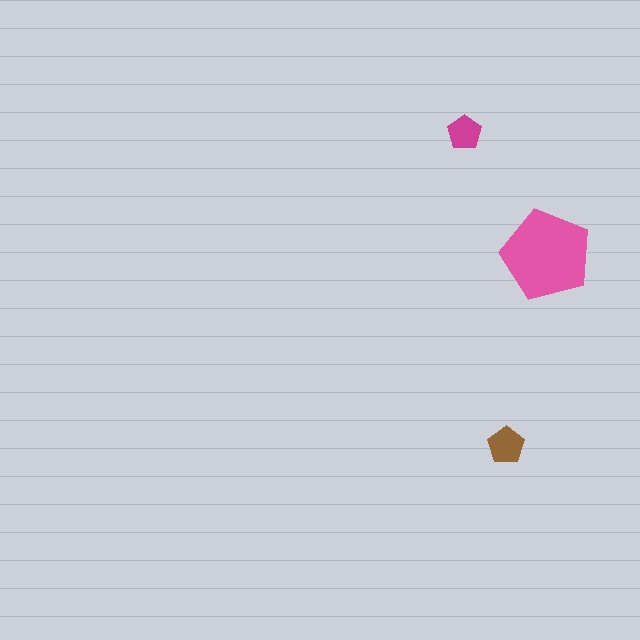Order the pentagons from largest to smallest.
the pink one, the brown one, the magenta one.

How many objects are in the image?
There are 3 objects in the image.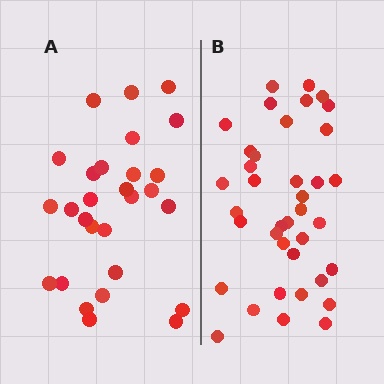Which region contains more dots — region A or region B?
Region B (the right region) has more dots.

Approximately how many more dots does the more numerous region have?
Region B has roughly 10 or so more dots than region A.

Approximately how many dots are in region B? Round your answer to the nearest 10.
About 40 dots. (The exact count is 38, which rounds to 40.)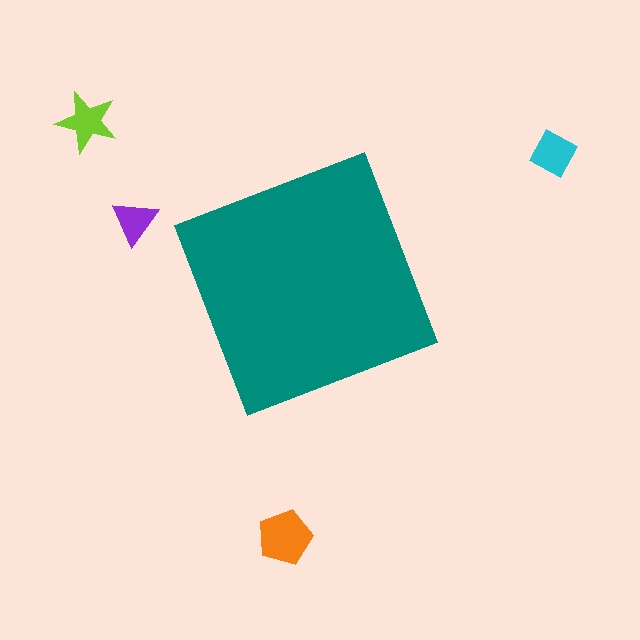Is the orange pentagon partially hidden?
No, the orange pentagon is fully visible.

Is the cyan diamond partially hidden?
No, the cyan diamond is fully visible.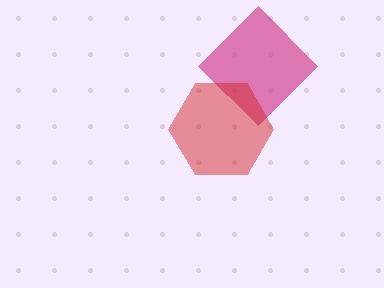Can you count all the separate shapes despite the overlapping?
Yes, there are 2 separate shapes.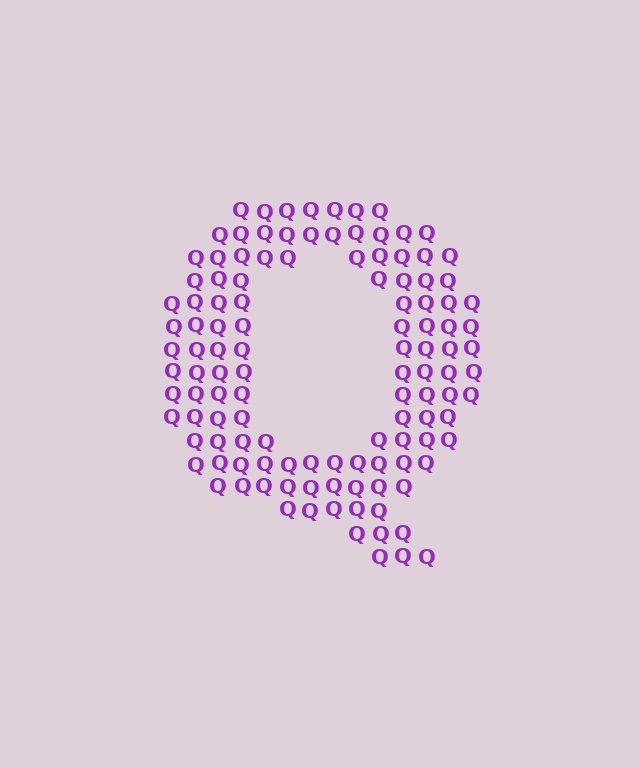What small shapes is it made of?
It is made of small letter Q's.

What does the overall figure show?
The overall figure shows the letter Q.